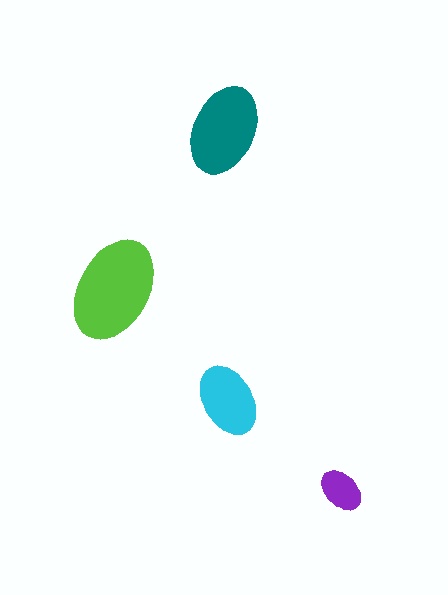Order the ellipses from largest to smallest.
the lime one, the teal one, the cyan one, the purple one.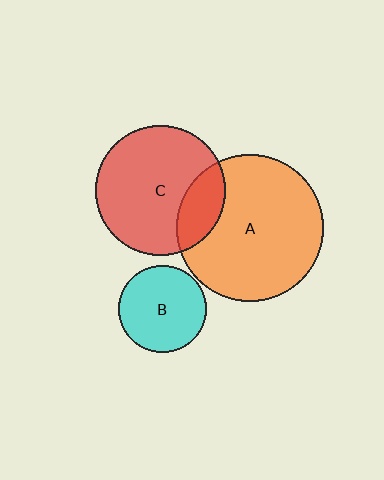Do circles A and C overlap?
Yes.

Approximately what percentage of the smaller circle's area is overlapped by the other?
Approximately 20%.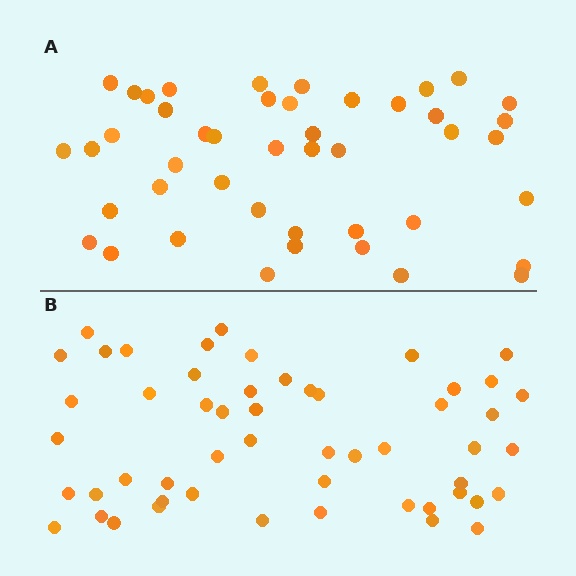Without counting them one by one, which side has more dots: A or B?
Region B (the bottom region) has more dots.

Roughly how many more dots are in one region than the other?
Region B has roughly 8 or so more dots than region A.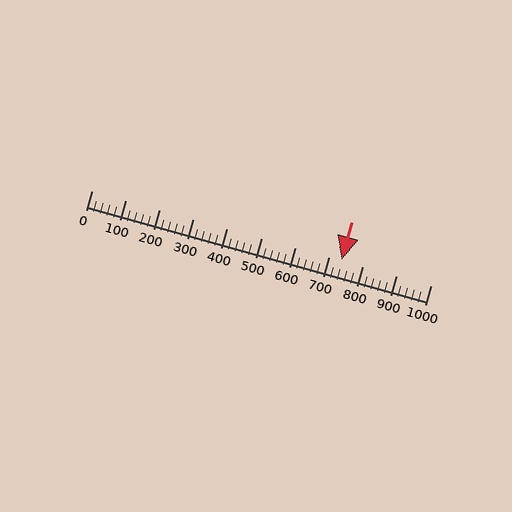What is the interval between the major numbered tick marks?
The major tick marks are spaced 100 units apart.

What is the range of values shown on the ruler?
The ruler shows values from 0 to 1000.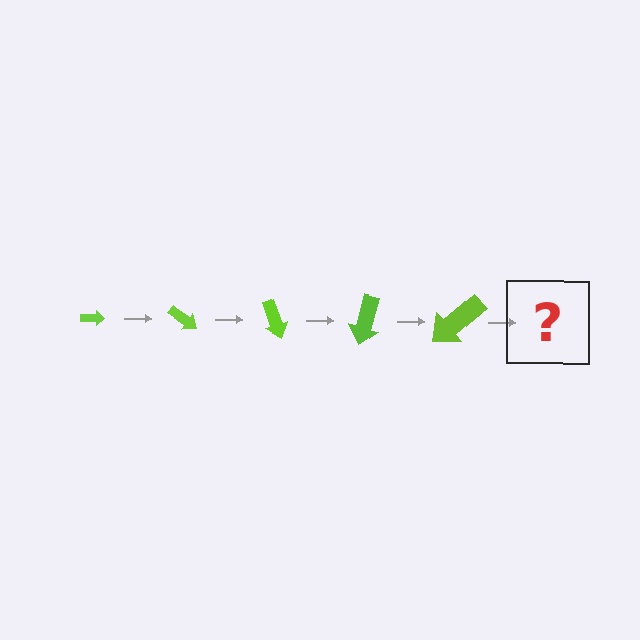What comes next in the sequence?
The next element should be an arrow, larger than the previous one and rotated 175 degrees from the start.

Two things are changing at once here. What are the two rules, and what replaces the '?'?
The two rules are that the arrow grows larger each step and it rotates 35 degrees each step. The '?' should be an arrow, larger than the previous one and rotated 175 degrees from the start.